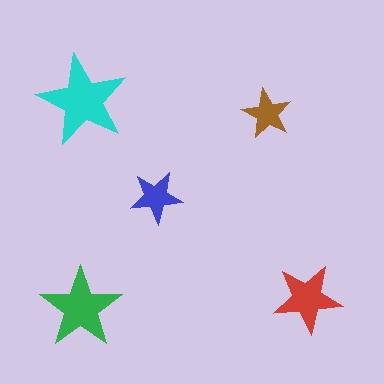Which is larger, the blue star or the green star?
The green one.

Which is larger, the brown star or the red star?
The red one.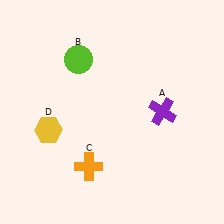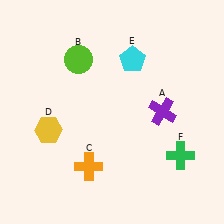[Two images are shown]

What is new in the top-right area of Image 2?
A cyan pentagon (E) was added in the top-right area of Image 2.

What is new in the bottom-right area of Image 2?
A green cross (F) was added in the bottom-right area of Image 2.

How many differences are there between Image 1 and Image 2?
There are 2 differences between the two images.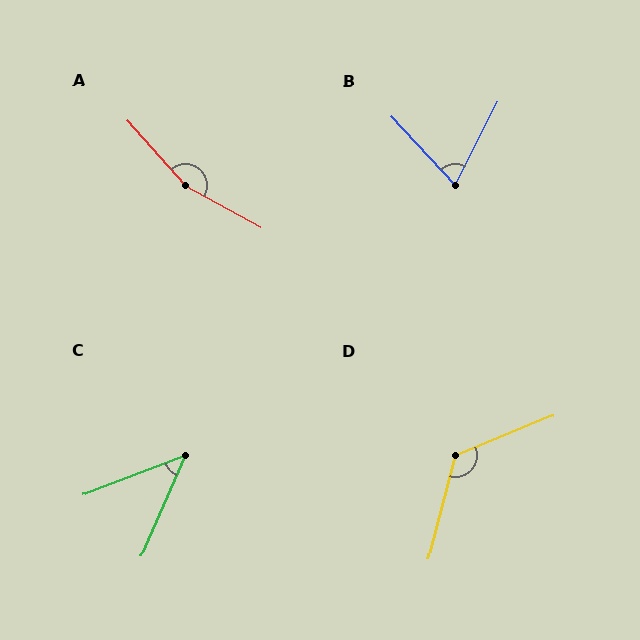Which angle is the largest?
A, at approximately 160 degrees.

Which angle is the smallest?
C, at approximately 46 degrees.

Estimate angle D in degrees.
Approximately 127 degrees.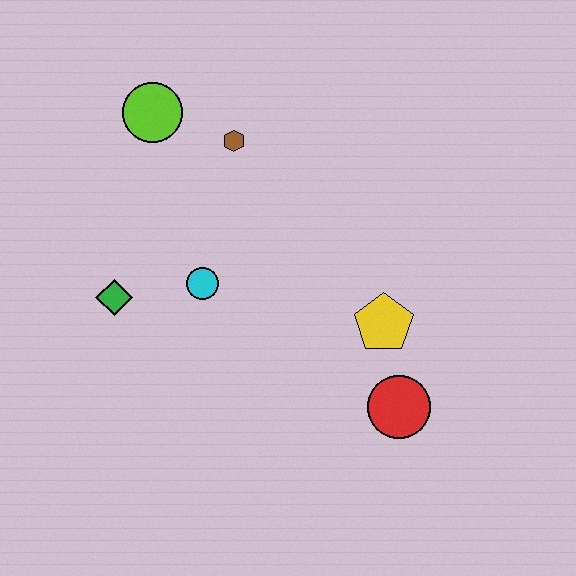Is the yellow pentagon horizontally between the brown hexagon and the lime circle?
No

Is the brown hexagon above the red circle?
Yes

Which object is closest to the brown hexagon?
The lime circle is closest to the brown hexagon.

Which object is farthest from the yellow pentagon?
The lime circle is farthest from the yellow pentagon.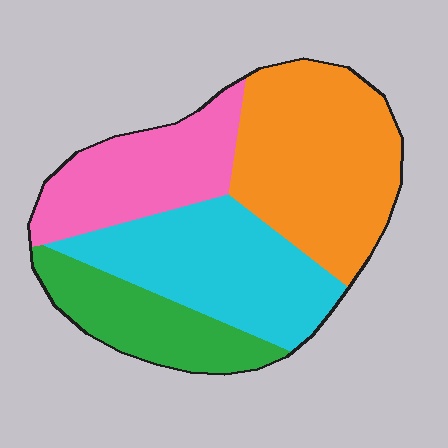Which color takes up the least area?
Green, at roughly 15%.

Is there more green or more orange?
Orange.